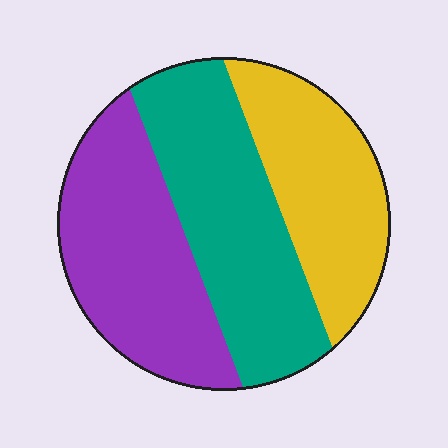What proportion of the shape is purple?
Purple covers 35% of the shape.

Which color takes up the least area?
Yellow, at roughly 30%.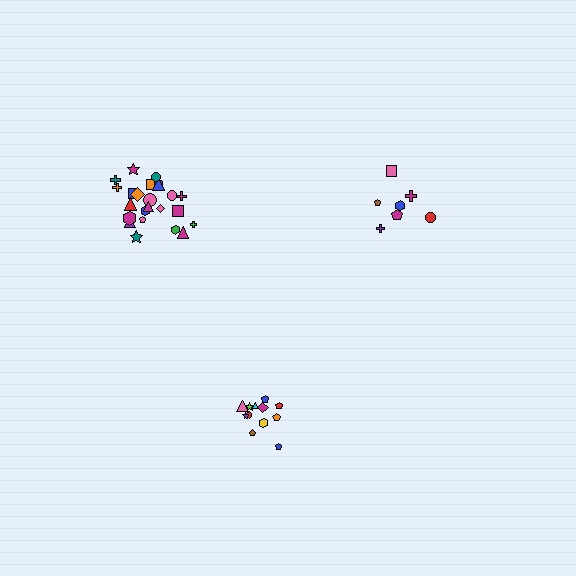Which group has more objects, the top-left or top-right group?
The top-left group.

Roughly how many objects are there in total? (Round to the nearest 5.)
Roughly 45 objects in total.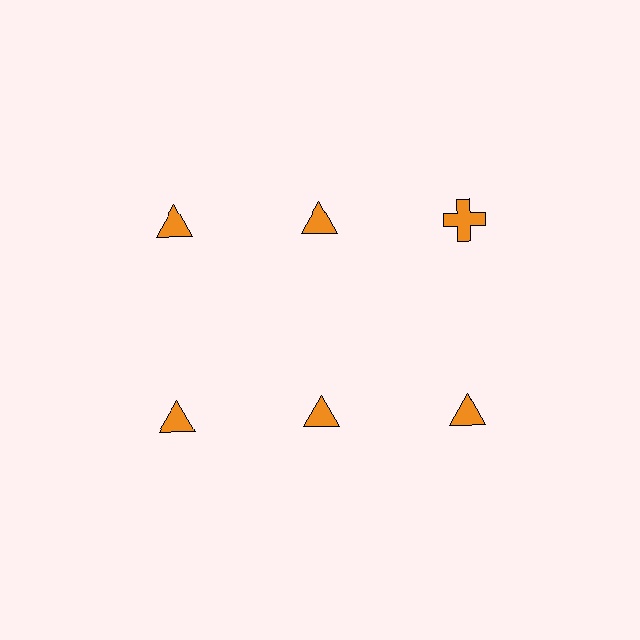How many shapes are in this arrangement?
There are 6 shapes arranged in a grid pattern.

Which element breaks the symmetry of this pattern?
The orange cross in the top row, center column breaks the symmetry. All other shapes are orange triangles.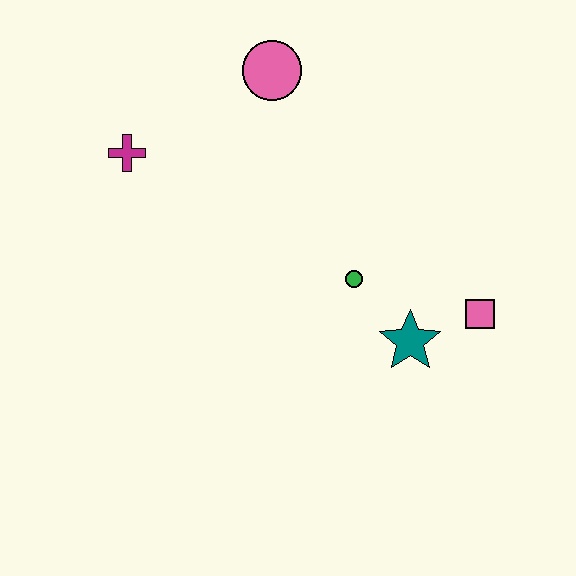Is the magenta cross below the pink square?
No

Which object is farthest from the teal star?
The magenta cross is farthest from the teal star.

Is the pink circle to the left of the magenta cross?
No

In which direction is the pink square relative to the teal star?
The pink square is to the right of the teal star.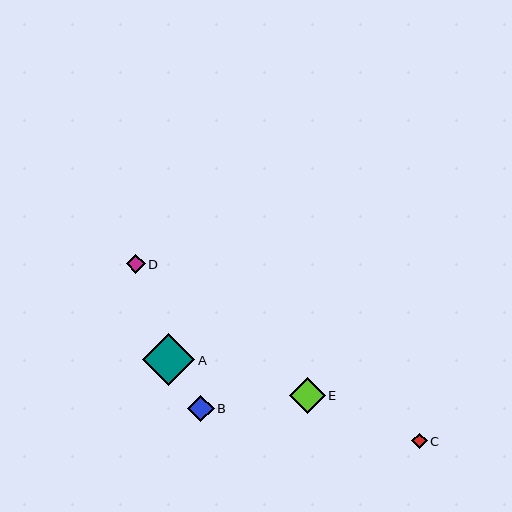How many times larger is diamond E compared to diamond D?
Diamond E is approximately 1.9 times the size of diamond D.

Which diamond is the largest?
Diamond A is the largest with a size of approximately 53 pixels.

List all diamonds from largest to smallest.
From largest to smallest: A, E, B, D, C.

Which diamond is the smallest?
Diamond C is the smallest with a size of approximately 15 pixels.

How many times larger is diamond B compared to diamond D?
Diamond B is approximately 1.4 times the size of diamond D.